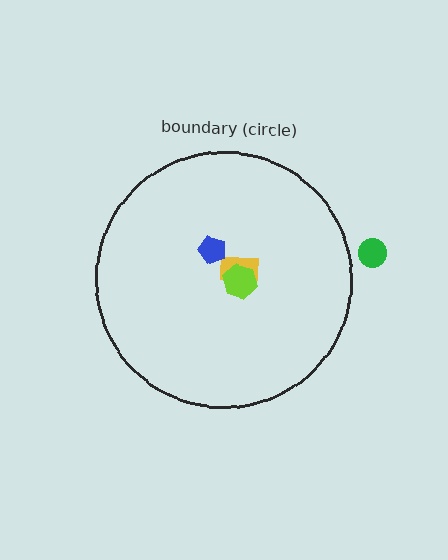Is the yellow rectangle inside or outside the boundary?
Inside.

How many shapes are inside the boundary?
3 inside, 1 outside.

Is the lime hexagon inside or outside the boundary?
Inside.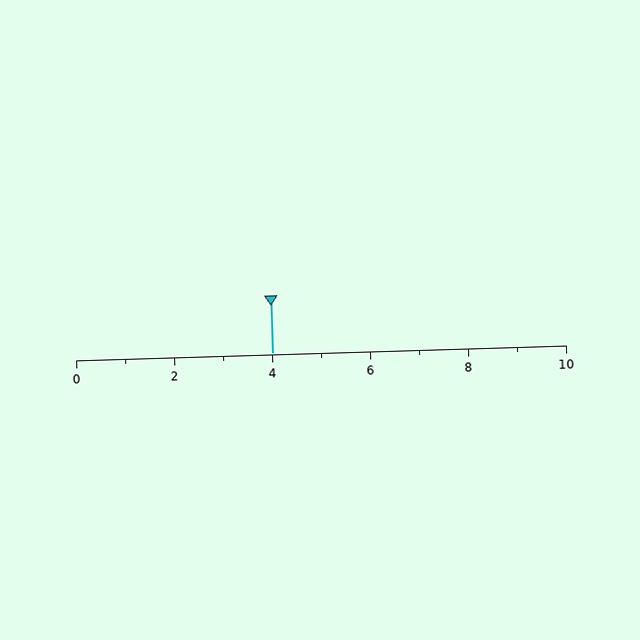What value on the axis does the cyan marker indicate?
The marker indicates approximately 4.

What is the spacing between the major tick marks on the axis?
The major ticks are spaced 2 apart.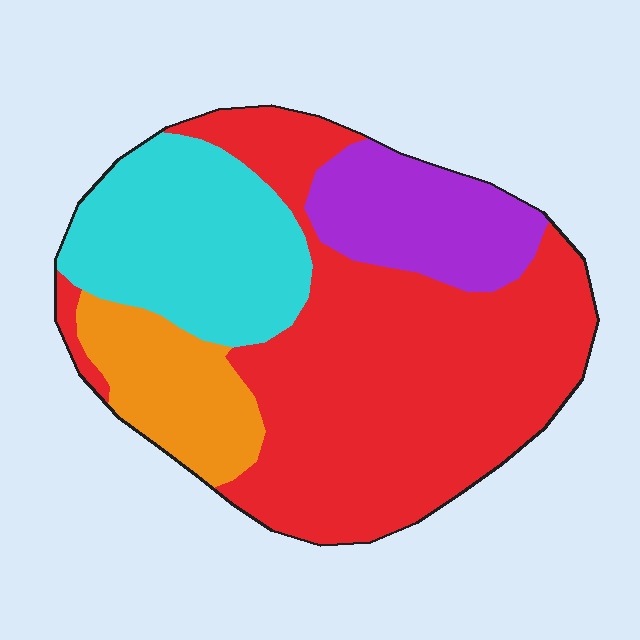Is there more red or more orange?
Red.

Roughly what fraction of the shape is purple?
Purple takes up less than a sixth of the shape.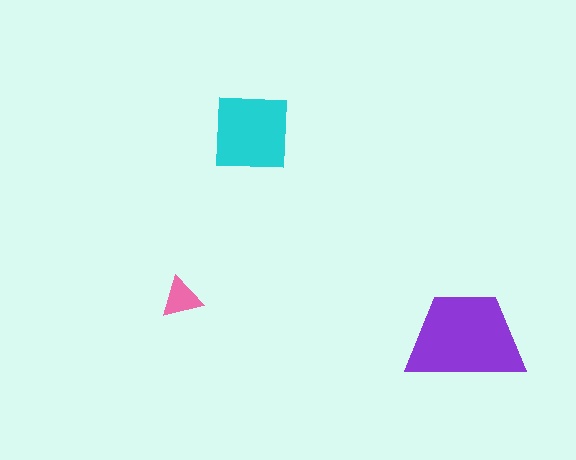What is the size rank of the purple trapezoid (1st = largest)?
1st.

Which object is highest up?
The cyan square is topmost.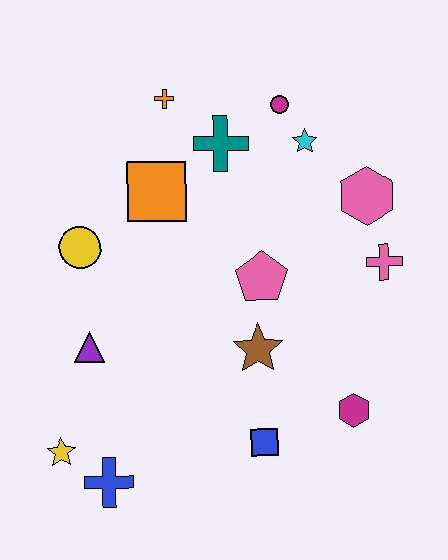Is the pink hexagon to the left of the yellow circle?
No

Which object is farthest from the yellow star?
The magenta circle is farthest from the yellow star.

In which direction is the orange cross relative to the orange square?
The orange cross is above the orange square.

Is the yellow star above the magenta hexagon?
No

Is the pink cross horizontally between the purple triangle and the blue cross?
No